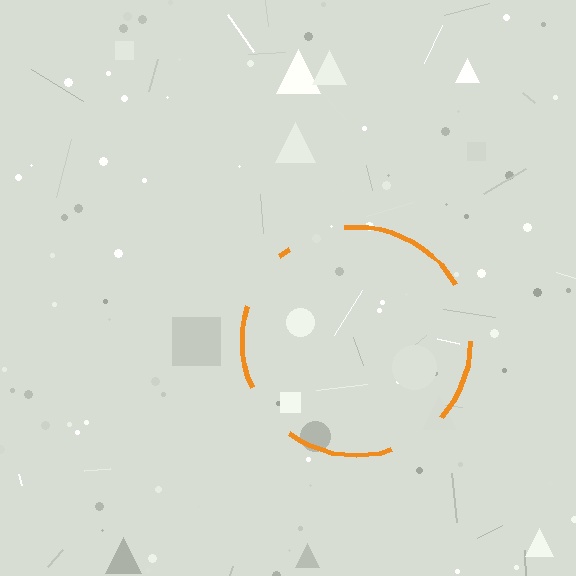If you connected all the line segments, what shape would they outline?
They would outline a circle.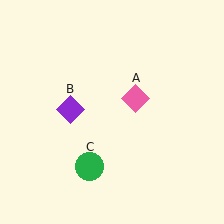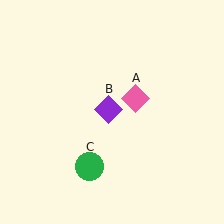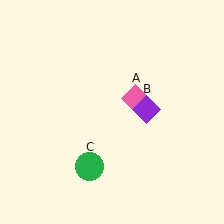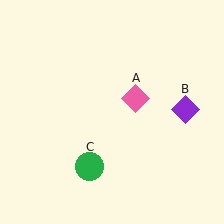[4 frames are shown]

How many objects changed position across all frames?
1 object changed position: purple diamond (object B).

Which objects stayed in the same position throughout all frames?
Pink diamond (object A) and green circle (object C) remained stationary.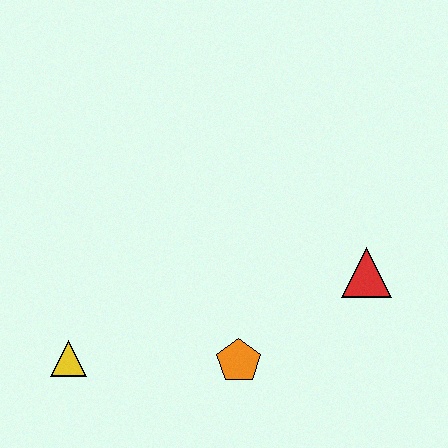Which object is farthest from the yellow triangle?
The red triangle is farthest from the yellow triangle.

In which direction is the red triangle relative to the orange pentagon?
The red triangle is to the right of the orange pentagon.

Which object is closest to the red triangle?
The orange pentagon is closest to the red triangle.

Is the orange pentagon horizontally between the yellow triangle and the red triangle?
Yes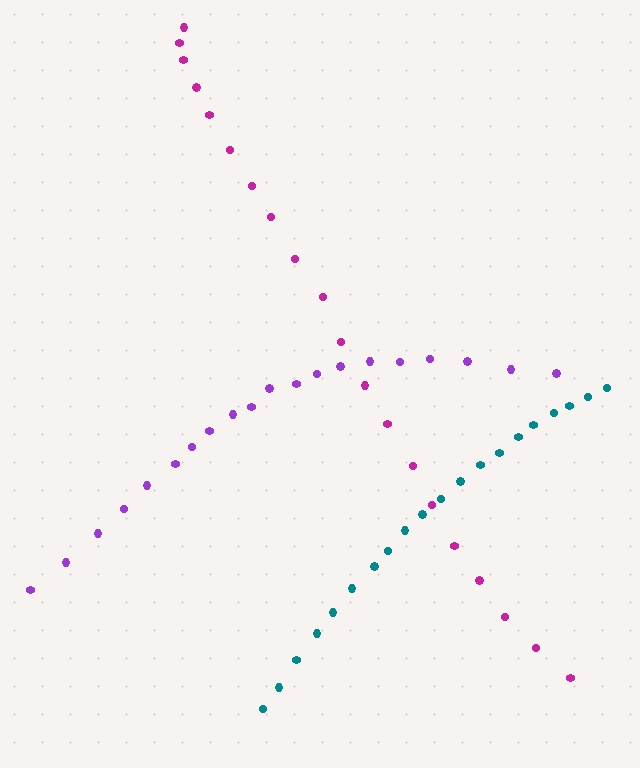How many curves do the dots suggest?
There are 3 distinct paths.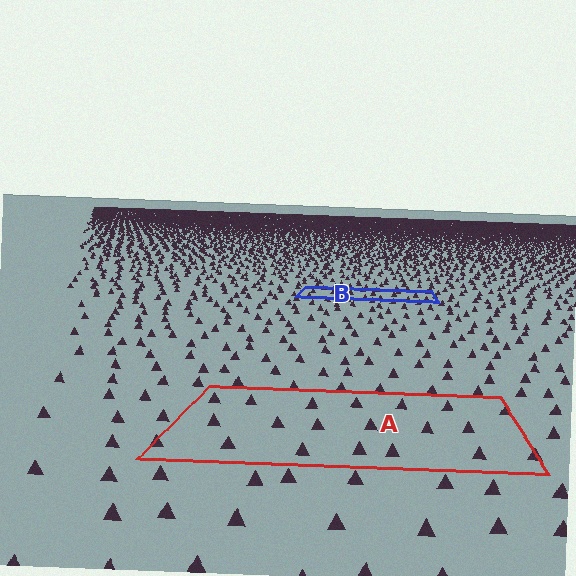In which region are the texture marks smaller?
The texture marks are smaller in region B, because it is farther away.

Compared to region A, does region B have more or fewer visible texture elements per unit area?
Region B has more texture elements per unit area — they are packed more densely because it is farther away.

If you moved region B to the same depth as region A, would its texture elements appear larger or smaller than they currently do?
They would appear larger. At a closer depth, the same texture elements are projected at a bigger on-screen size.